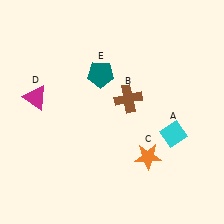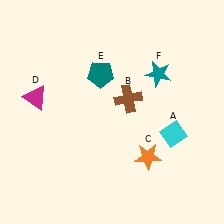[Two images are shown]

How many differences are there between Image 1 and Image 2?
There is 1 difference between the two images.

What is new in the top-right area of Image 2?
A teal star (F) was added in the top-right area of Image 2.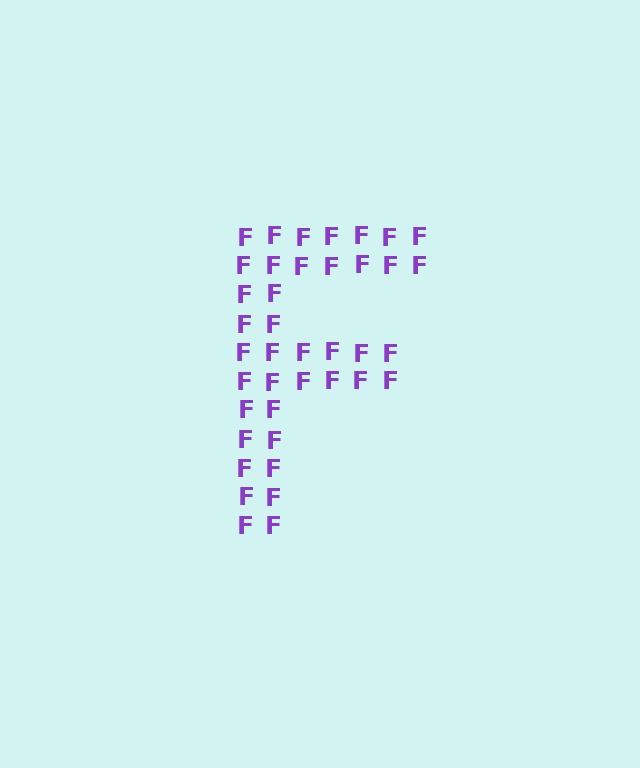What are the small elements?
The small elements are letter F's.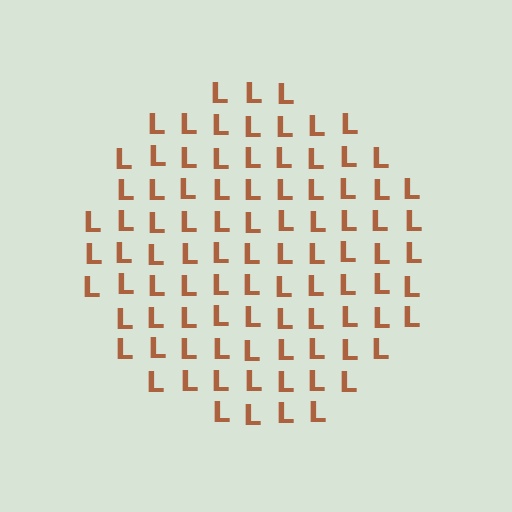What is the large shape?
The large shape is a circle.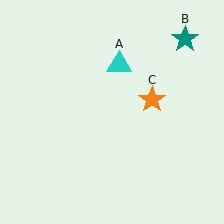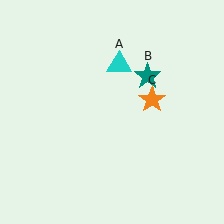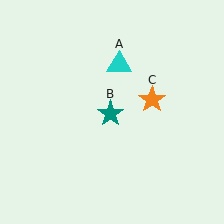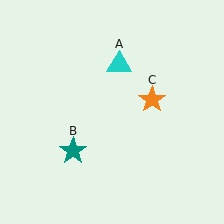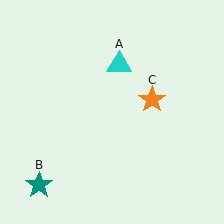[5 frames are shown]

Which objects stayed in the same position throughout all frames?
Cyan triangle (object A) and orange star (object C) remained stationary.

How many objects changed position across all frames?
1 object changed position: teal star (object B).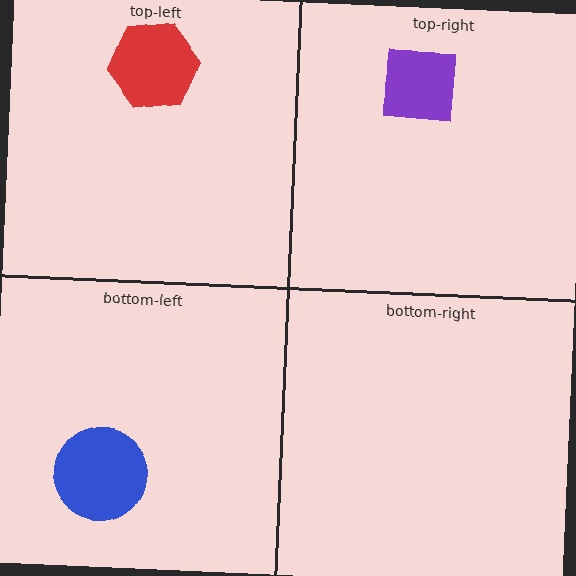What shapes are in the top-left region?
The red hexagon.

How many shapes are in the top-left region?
1.